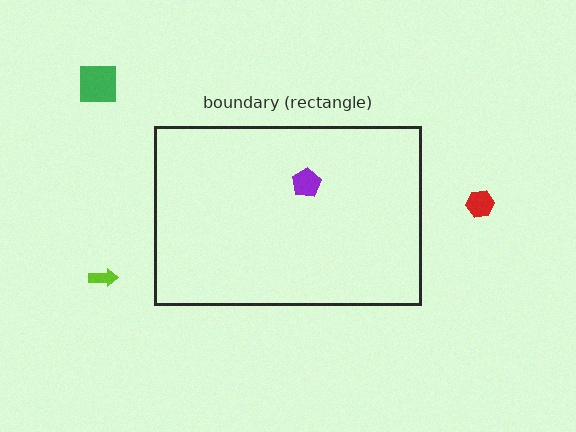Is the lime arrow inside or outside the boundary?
Outside.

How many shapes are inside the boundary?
1 inside, 3 outside.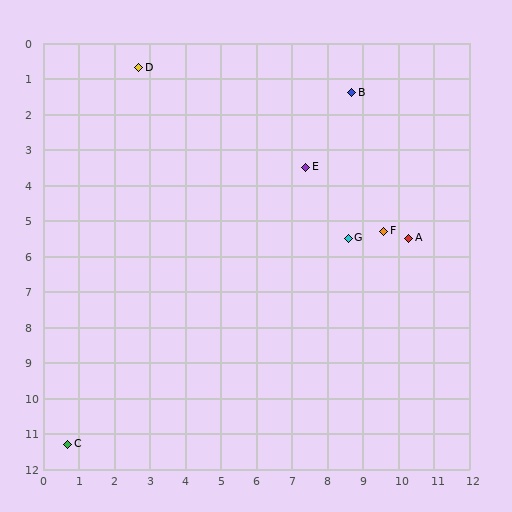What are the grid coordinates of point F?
Point F is at approximately (9.6, 5.3).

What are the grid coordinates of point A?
Point A is at approximately (10.3, 5.5).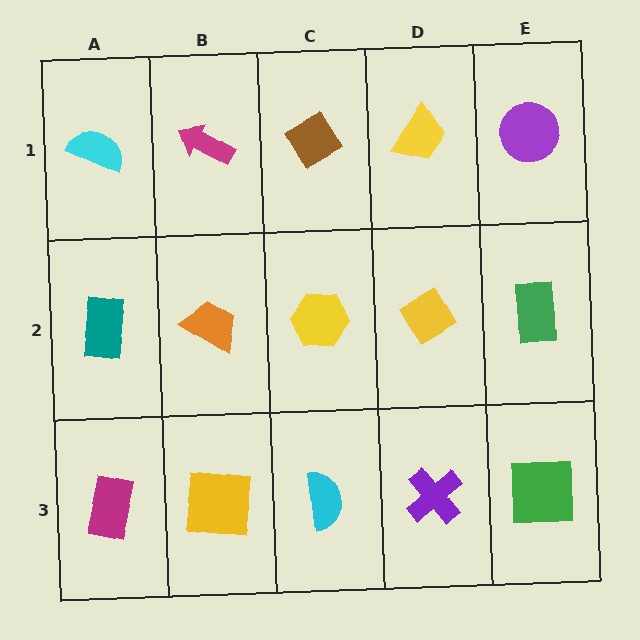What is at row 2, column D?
A yellow diamond.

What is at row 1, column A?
A cyan semicircle.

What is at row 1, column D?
A yellow trapezoid.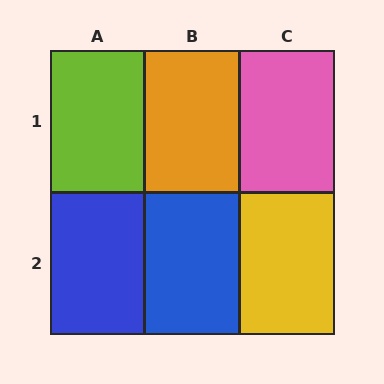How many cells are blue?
2 cells are blue.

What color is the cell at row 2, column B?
Blue.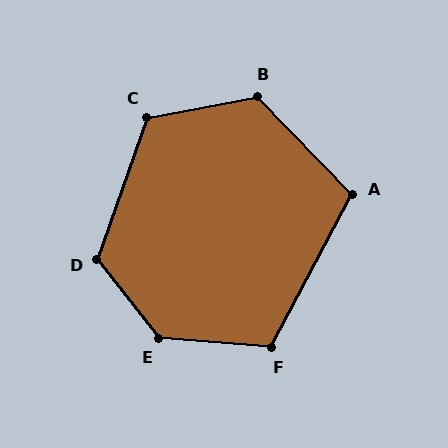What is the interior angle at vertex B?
Approximately 123 degrees (obtuse).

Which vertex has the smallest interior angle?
A, at approximately 108 degrees.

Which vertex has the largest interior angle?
E, at approximately 132 degrees.